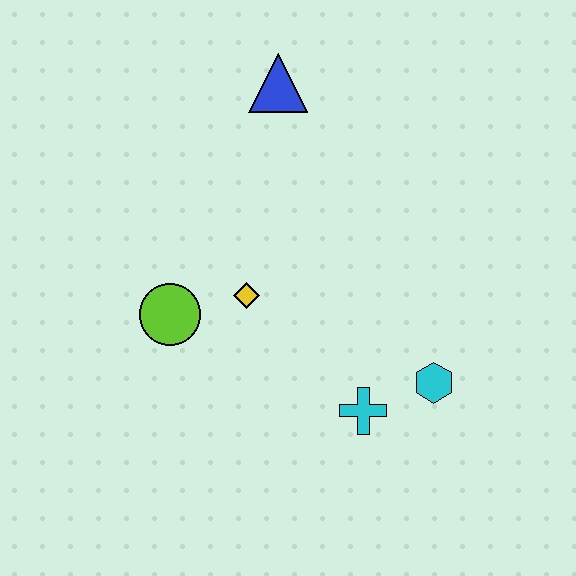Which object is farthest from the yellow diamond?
The blue triangle is farthest from the yellow diamond.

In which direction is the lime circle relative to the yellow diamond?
The lime circle is to the left of the yellow diamond.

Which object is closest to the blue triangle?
The yellow diamond is closest to the blue triangle.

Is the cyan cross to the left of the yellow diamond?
No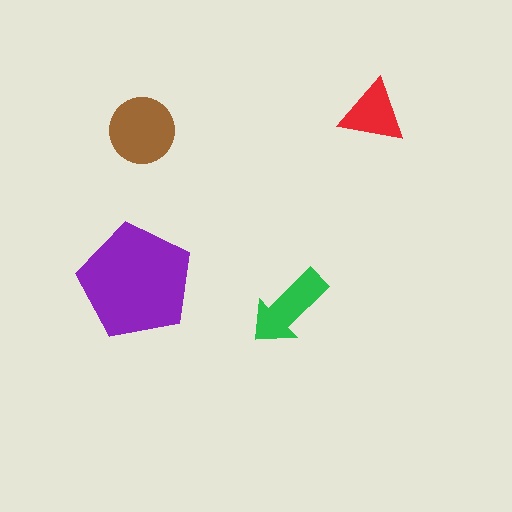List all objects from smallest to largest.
The red triangle, the green arrow, the brown circle, the purple pentagon.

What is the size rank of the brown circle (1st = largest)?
2nd.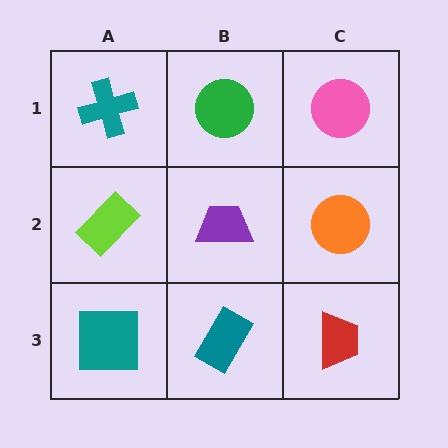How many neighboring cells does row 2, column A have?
3.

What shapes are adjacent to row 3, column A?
A lime rectangle (row 2, column A), a teal rectangle (row 3, column B).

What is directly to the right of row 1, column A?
A green circle.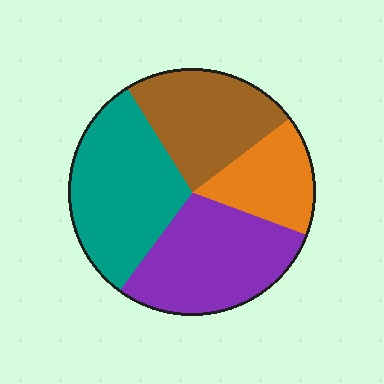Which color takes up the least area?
Orange, at roughly 15%.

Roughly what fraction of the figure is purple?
Purple covers roughly 30% of the figure.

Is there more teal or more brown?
Teal.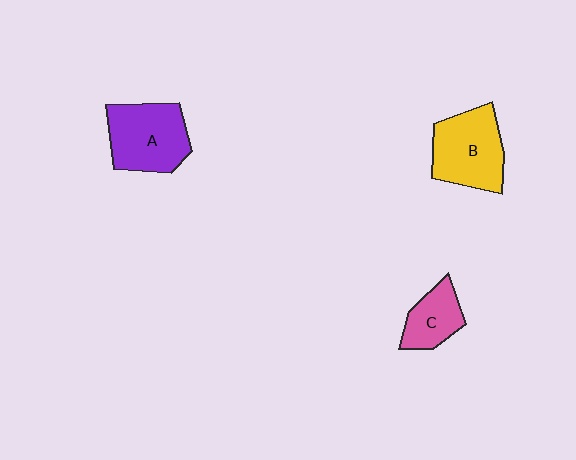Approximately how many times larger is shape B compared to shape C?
Approximately 1.7 times.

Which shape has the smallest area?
Shape C (pink).